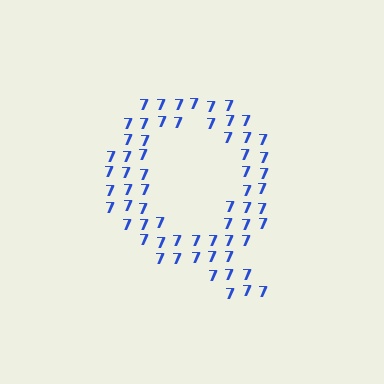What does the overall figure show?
The overall figure shows the letter Q.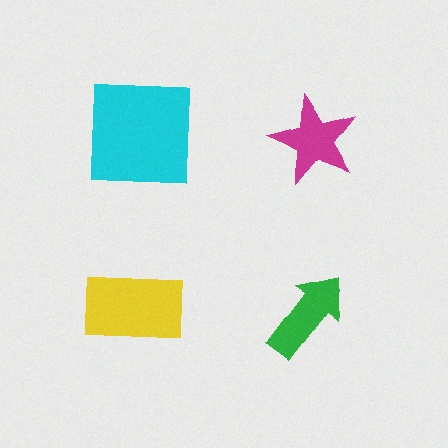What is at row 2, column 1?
A yellow rectangle.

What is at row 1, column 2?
A magenta star.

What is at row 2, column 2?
A green arrow.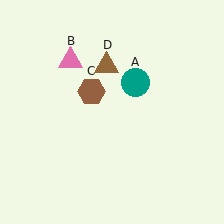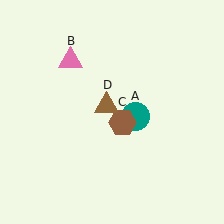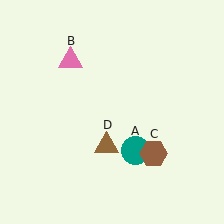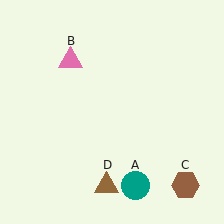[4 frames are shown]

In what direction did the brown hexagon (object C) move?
The brown hexagon (object C) moved down and to the right.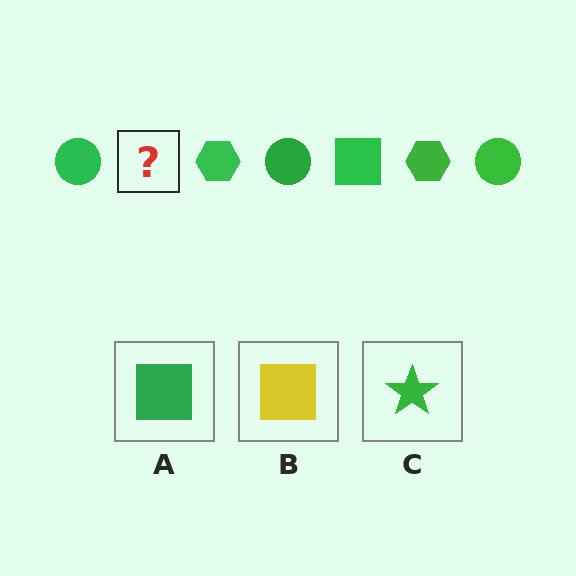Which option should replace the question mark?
Option A.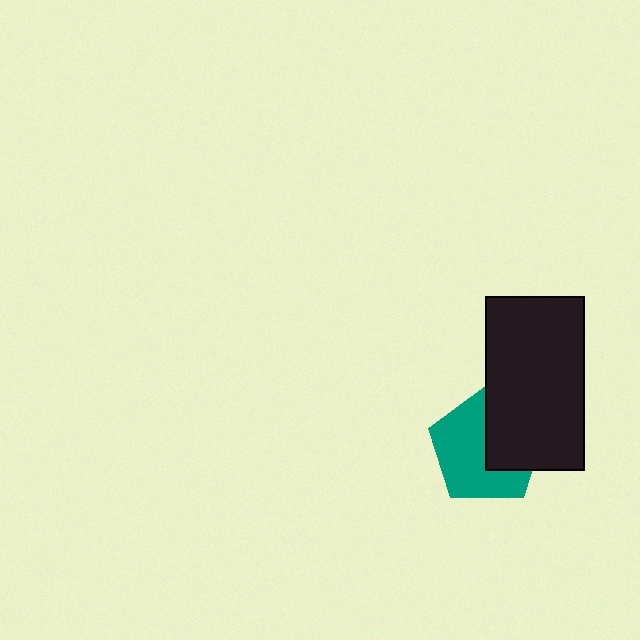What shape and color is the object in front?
The object in front is a black rectangle.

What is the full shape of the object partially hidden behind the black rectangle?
The partially hidden object is a teal pentagon.